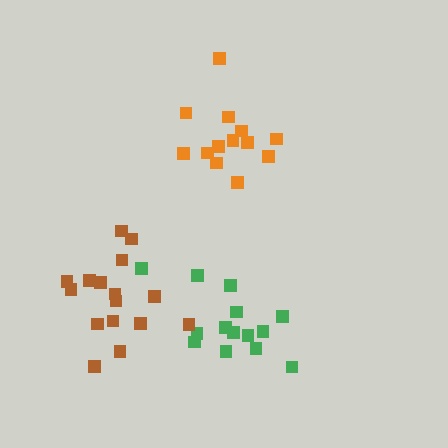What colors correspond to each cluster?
The clusters are colored: green, orange, brown.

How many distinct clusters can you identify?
There are 3 distinct clusters.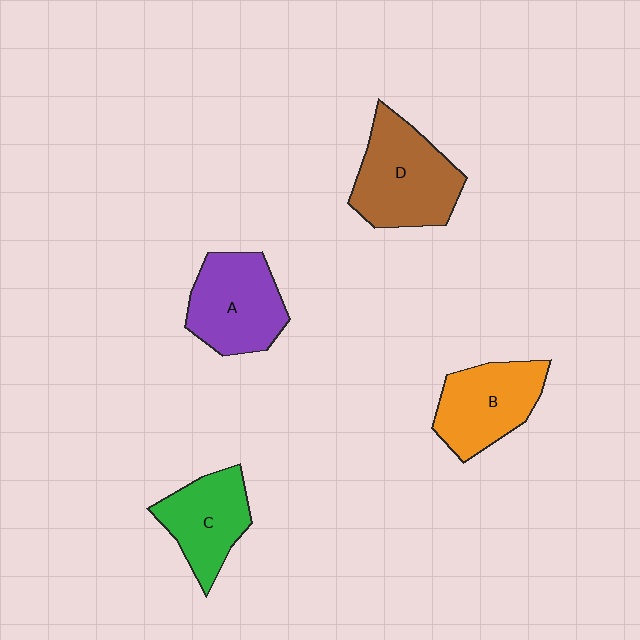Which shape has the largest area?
Shape D (brown).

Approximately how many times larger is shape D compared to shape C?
Approximately 1.3 times.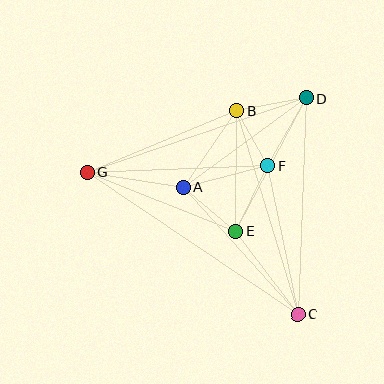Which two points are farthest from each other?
Points C and G are farthest from each other.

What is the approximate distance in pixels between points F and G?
The distance between F and G is approximately 181 pixels.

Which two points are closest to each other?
Points B and F are closest to each other.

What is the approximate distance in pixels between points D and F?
The distance between D and F is approximately 78 pixels.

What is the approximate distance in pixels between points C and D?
The distance between C and D is approximately 217 pixels.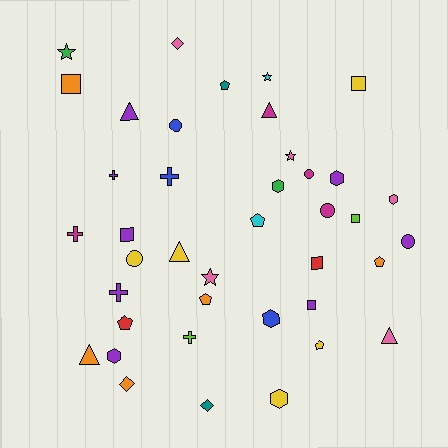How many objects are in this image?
There are 40 objects.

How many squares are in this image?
There are 6 squares.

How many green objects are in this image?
There are 2 green objects.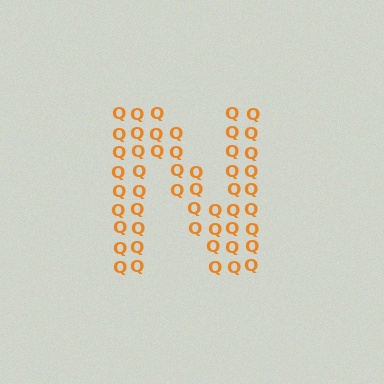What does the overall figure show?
The overall figure shows the letter N.